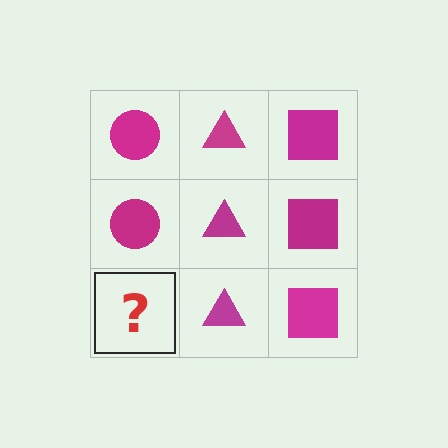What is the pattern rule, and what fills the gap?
The rule is that each column has a consistent shape. The gap should be filled with a magenta circle.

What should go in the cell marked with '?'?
The missing cell should contain a magenta circle.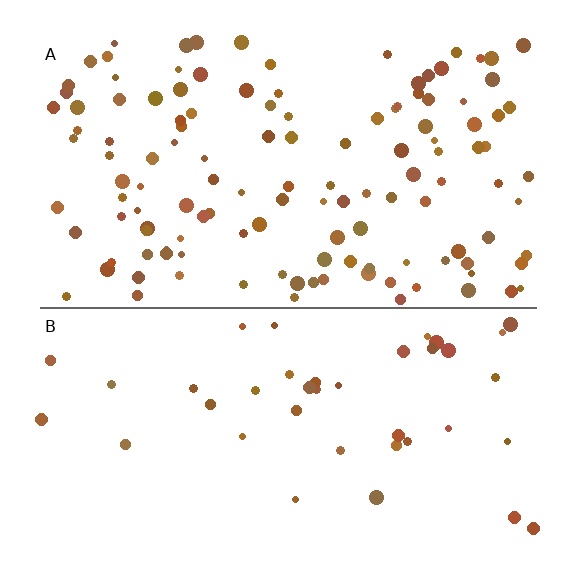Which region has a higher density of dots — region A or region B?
A (the top).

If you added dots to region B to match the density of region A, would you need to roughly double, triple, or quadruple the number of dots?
Approximately triple.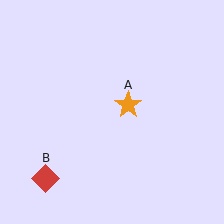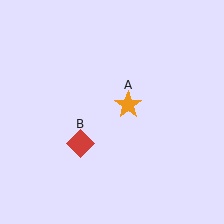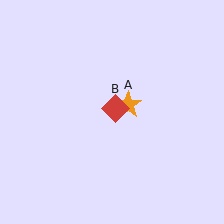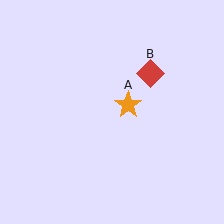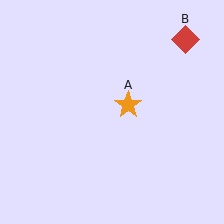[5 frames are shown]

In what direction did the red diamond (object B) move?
The red diamond (object B) moved up and to the right.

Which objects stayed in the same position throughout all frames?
Orange star (object A) remained stationary.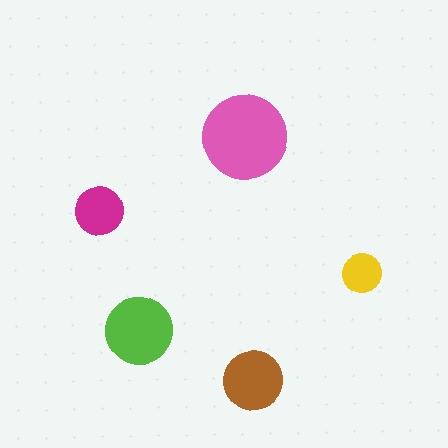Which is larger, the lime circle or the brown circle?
The lime one.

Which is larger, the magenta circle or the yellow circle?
The magenta one.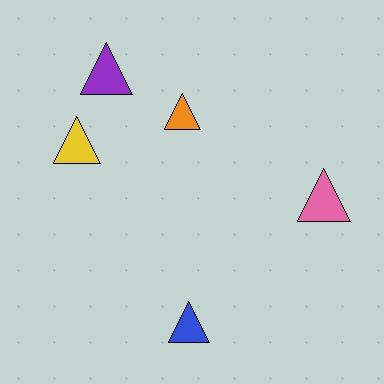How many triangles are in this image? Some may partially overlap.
There are 5 triangles.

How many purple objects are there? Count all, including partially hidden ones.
There is 1 purple object.